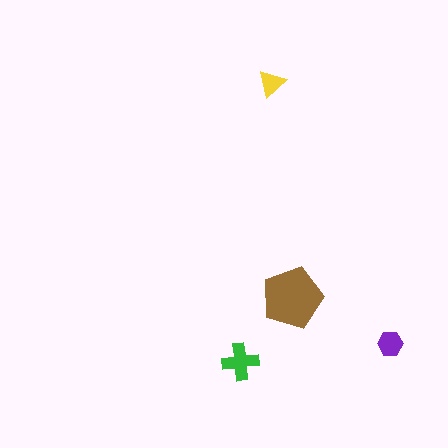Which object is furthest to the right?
The purple hexagon is rightmost.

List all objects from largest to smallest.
The brown pentagon, the green cross, the purple hexagon, the yellow triangle.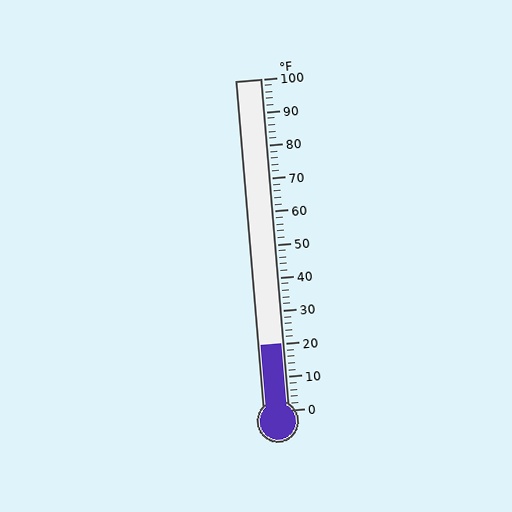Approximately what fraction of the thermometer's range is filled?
The thermometer is filled to approximately 20% of its range.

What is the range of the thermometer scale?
The thermometer scale ranges from 0°F to 100°F.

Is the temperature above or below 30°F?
The temperature is below 30°F.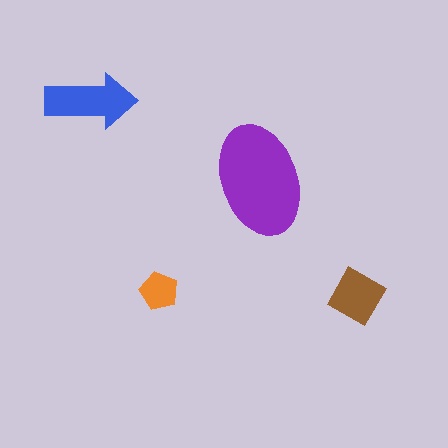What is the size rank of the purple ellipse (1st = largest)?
1st.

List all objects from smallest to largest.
The orange pentagon, the brown diamond, the blue arrow, the purple ellipse.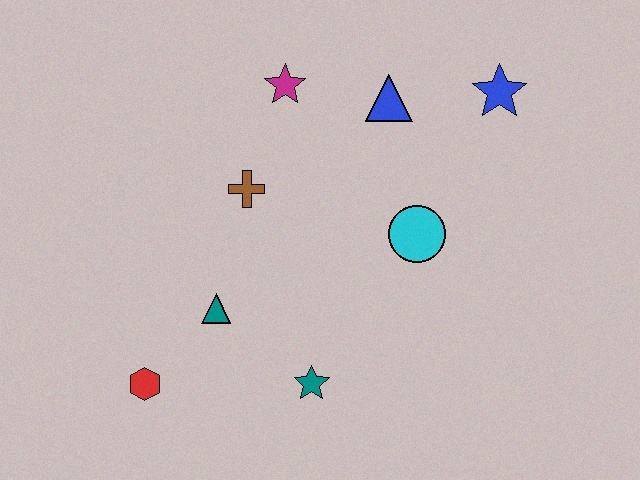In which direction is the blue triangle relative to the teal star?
The blue triangle is above the teal star.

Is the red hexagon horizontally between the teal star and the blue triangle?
No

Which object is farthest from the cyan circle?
The red hexagon is farthest from the cyan circle.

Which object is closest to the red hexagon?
The teal triangle is closest to the red hexagon.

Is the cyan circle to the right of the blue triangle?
Yes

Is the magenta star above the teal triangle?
Yes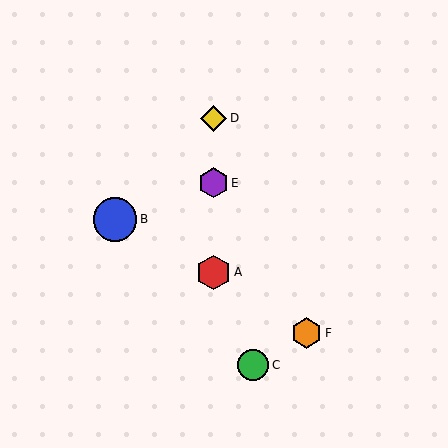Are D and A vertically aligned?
Yes, both are at x≈214.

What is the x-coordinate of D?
Object D is at x≈214.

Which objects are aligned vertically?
Objects A, D, E are aligned vertically.